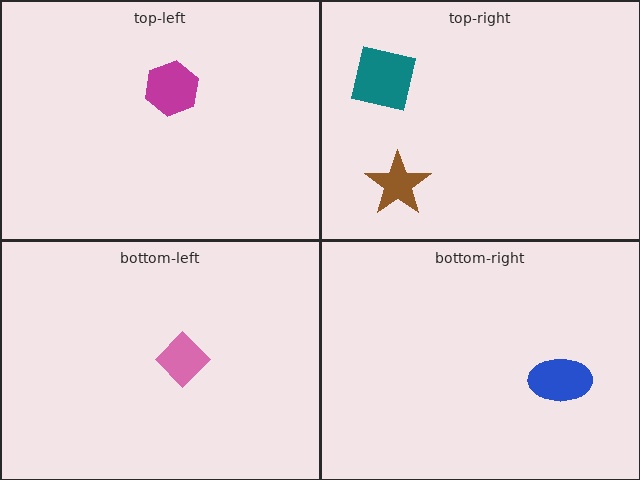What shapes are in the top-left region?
The magenta hexagon.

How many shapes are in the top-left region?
1.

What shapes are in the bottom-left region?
The pink diamond.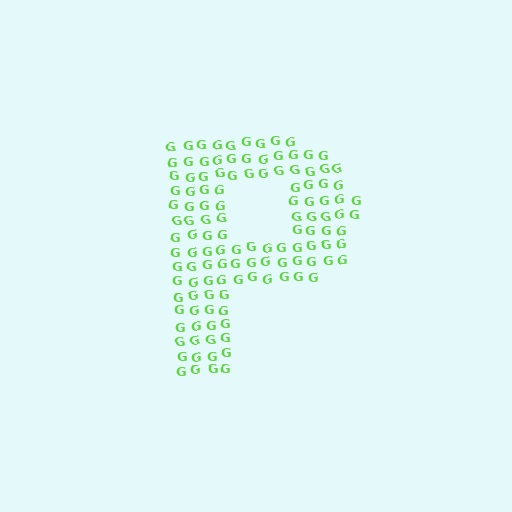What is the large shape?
The large shape is the letter P.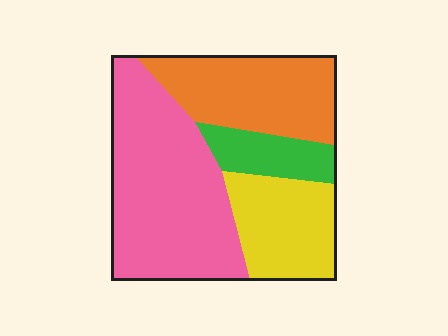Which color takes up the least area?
Green, at roughly 10%.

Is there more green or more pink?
Pink.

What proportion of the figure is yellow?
Yellow takes up between a sixth and a third of the figure.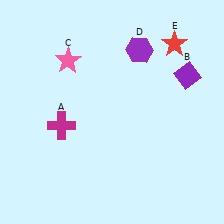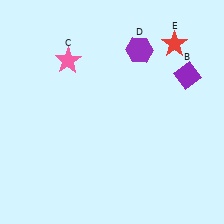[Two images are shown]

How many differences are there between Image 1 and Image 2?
There is 1 difference between the two images.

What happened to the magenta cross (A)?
The magenta cross (A) was removed in Image 2. It was in the bottom-left area of Image 1.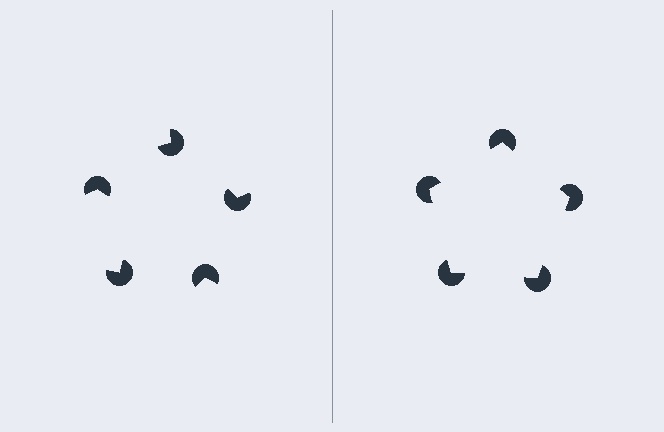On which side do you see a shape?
An illusory pentagon appears on the right side. On the left side the wedge cuts are rotated, so no coherent shape forms.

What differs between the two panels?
The pac-man discs are positioned identically on both sides; only the wedge orientations differ. On the right they align to a pentagon; on the left they are misaligned.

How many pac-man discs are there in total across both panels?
10 — 5 on each side.